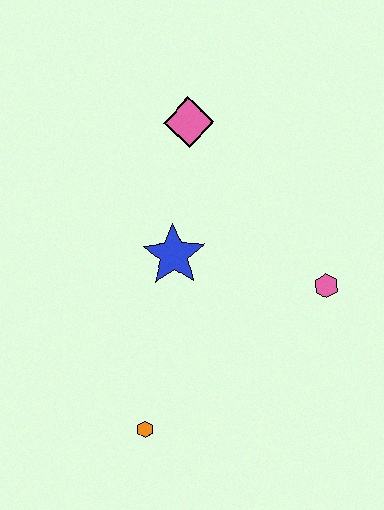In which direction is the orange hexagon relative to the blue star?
The orange hexagon is below the blue star.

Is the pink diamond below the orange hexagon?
No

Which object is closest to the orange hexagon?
The blue star is closest to the orange hexagon.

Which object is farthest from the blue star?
The orange hexagon is farthest from the blue star.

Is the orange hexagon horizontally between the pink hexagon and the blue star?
No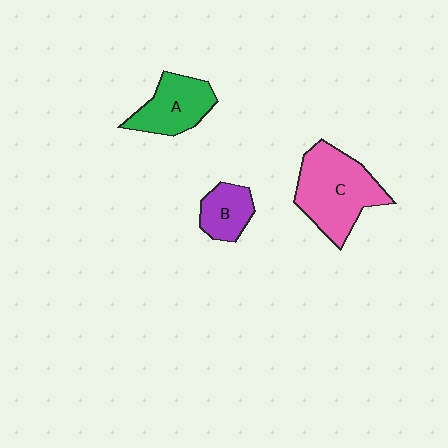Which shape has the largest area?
Shape C (pink).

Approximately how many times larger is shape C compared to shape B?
Approximately 2.3 times.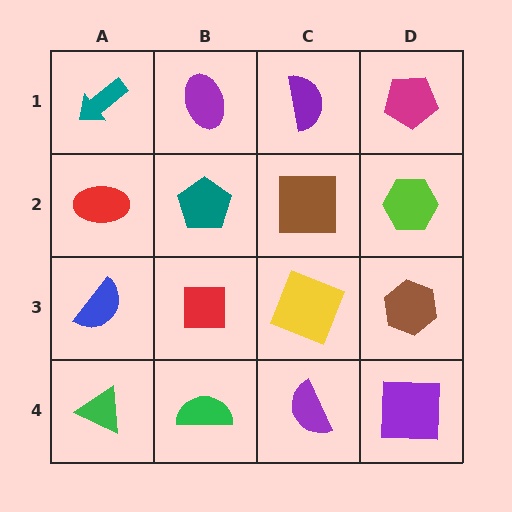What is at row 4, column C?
A purple semicircle.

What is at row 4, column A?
A green triangle.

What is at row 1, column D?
A magenta pentagon.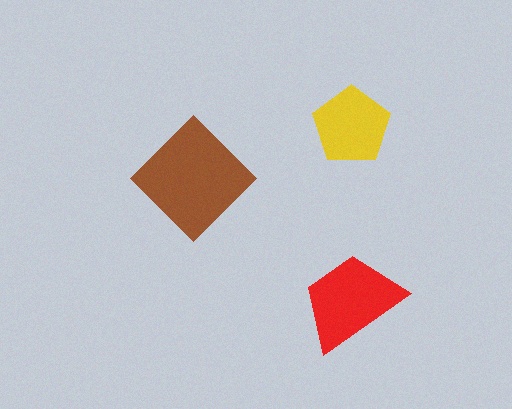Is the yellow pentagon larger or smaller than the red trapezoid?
Smaller.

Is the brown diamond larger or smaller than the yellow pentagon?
Larger.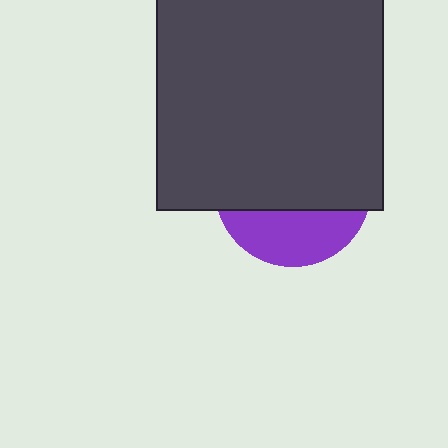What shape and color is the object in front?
The object in front is a dark gray square.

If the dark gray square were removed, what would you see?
You would see the complete purple circle.